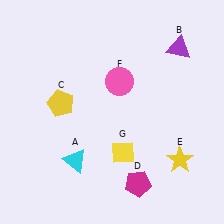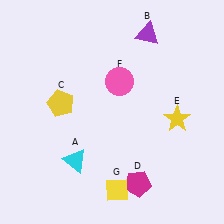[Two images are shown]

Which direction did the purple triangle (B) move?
The purple triangle (B) moved left.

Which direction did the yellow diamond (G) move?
The yellow diamond (G) moved down.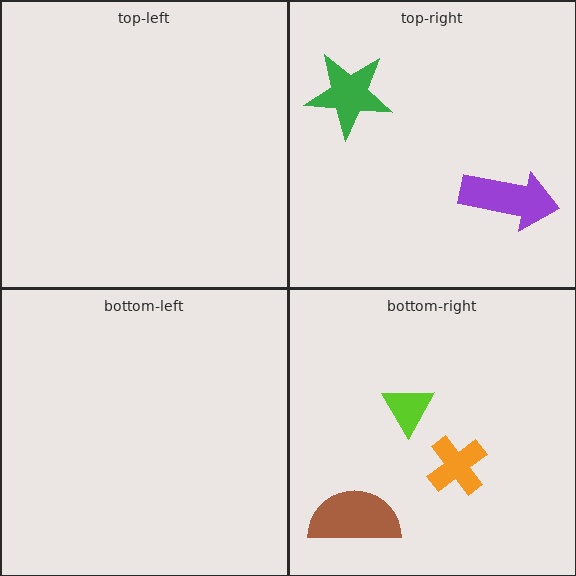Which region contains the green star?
The top-right region.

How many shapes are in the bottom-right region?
3.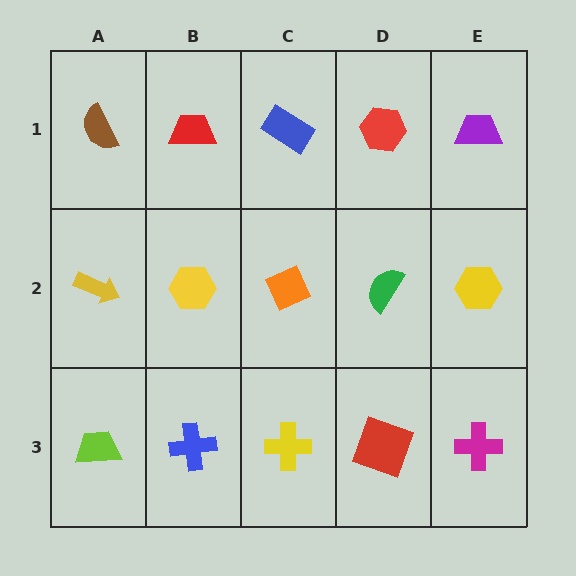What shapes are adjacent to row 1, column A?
A yellow arrow (row 2, column A), a red trapezoid (row 1, column B).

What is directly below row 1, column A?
A yellow arrow.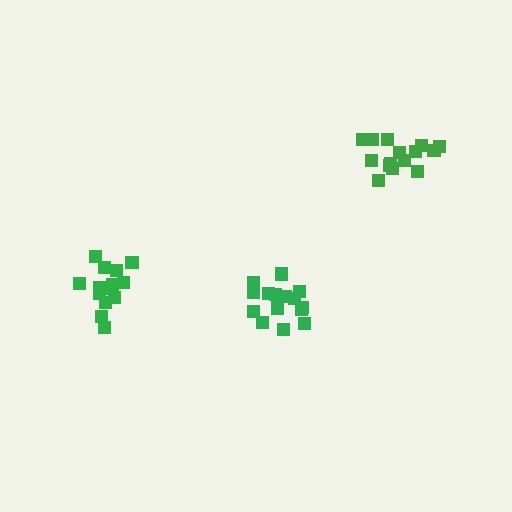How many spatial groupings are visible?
There are 3 spatial groupings.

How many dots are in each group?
Group 1: 15 dots, Group 2: 15 dots, Group 3: 16 dots (46 total).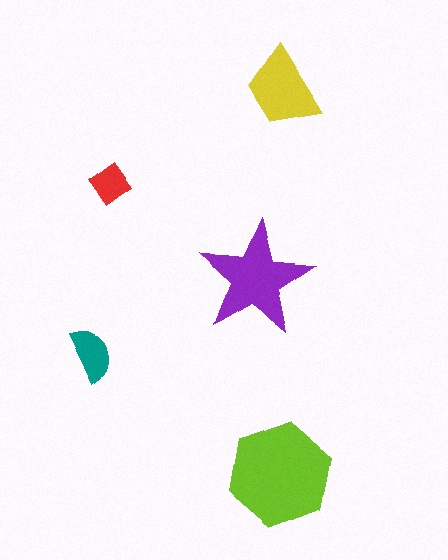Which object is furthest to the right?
The lime hexagon is rightmost.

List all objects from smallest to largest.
The red diamond, the teal semicircle, the yellow trapezoid, the purple star, the lime hexagon.